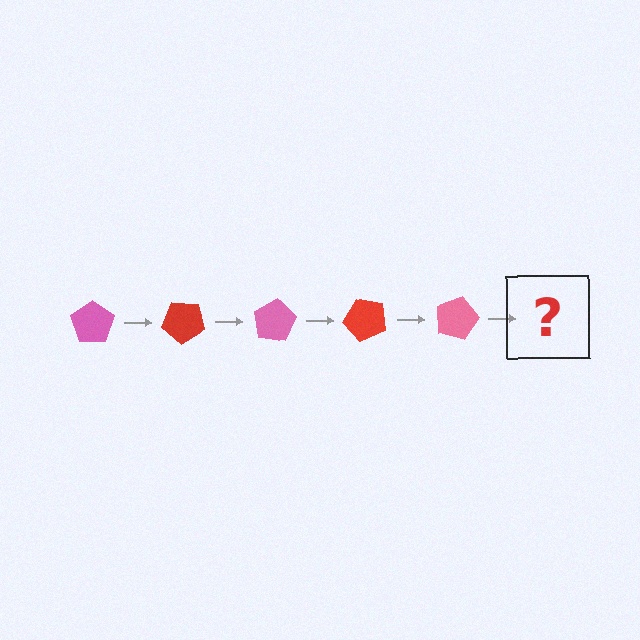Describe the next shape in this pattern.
It should be a red pentagon, rotated 200 degrees from the start.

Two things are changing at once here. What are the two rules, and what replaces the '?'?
The two rules are that it rotates 40 degrees each step and the color cycles through pink and red. The '?' should be a red pentagon, rotated 200 degrees from the start.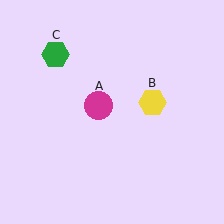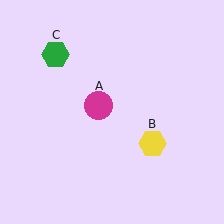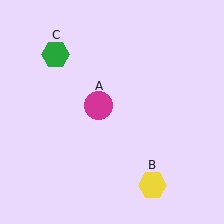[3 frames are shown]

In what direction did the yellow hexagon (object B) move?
The yellow hexagon (object B) moved down.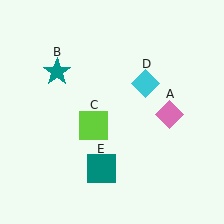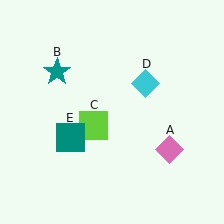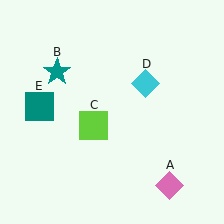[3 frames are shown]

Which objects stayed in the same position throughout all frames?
Teal star (object B) and lime square (object C) and cyan diamond (object D) remained stationary.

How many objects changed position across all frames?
2 objects changed position: pink diamond (object A), teal square (object E).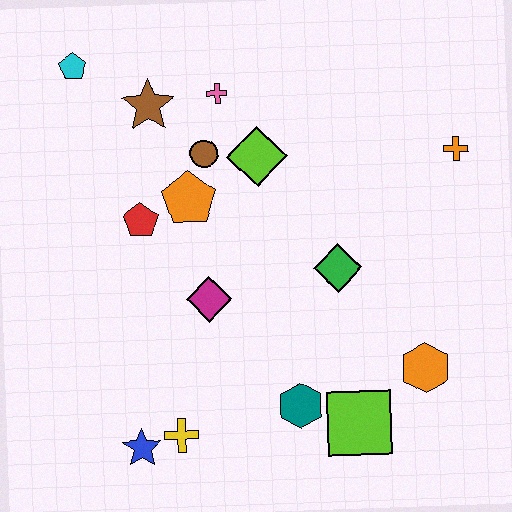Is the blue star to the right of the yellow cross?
No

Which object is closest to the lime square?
The teal hexagon is closest to the lime square.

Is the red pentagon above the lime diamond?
No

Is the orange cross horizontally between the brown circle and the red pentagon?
No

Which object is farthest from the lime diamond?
The blue star is farthest from the lime diamond.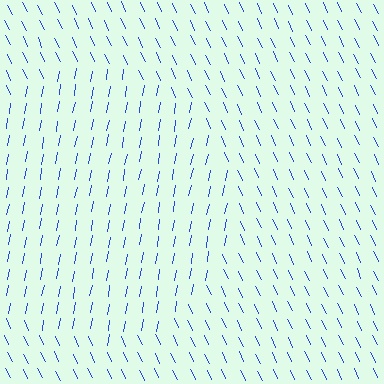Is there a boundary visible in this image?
Yes, there is a texture boundary formed by a change in line orientation.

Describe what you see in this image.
The image is filled with small blue line segments. A circle region in the image has lines oriented differently from the surrounding lines, creating a visible texture boundary.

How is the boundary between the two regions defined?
The boundary is defined purely by a change in line orientation (approximately 36 degrees difference). All lines are the same color and thickness.